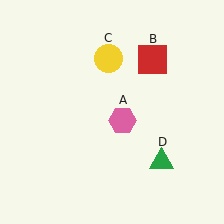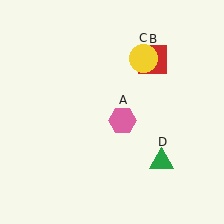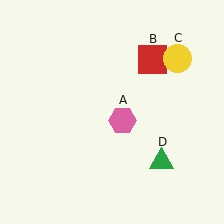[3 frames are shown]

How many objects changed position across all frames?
1 object changed position: yellow circle (object C).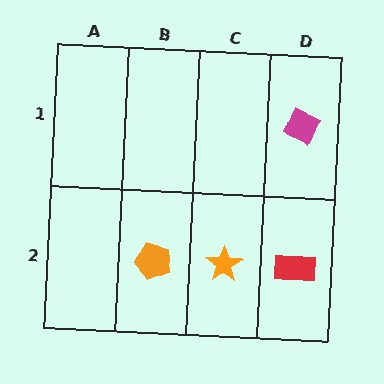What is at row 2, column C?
An orange star.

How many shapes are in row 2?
3 shapes.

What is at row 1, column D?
A magenta diamond.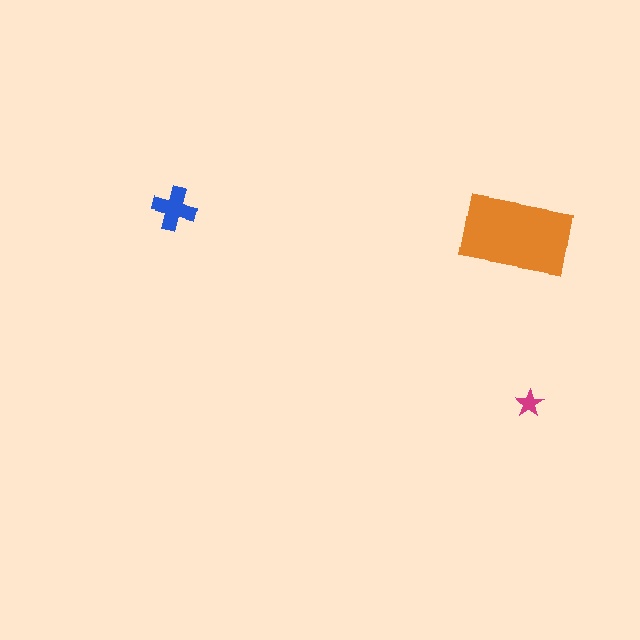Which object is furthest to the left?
The blue cross is leftmost.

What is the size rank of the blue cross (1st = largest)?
2nd.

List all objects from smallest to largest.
The magenta star, the blue cross, the orange rectangle.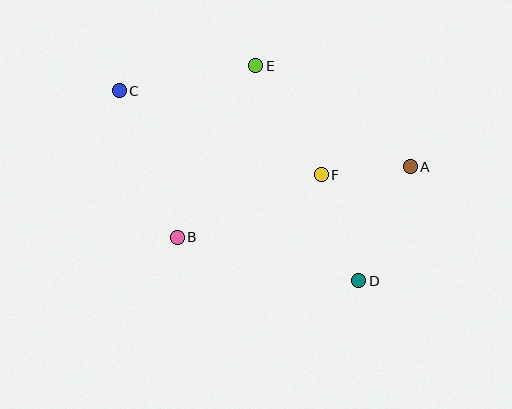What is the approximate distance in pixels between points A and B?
The distance between A and B is approximately 244 pixels.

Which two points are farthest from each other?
Points C and D are farthest from each other.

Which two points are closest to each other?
Points A and F are closest to each other.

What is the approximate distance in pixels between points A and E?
The distance between A and E is approximately 184 pixels.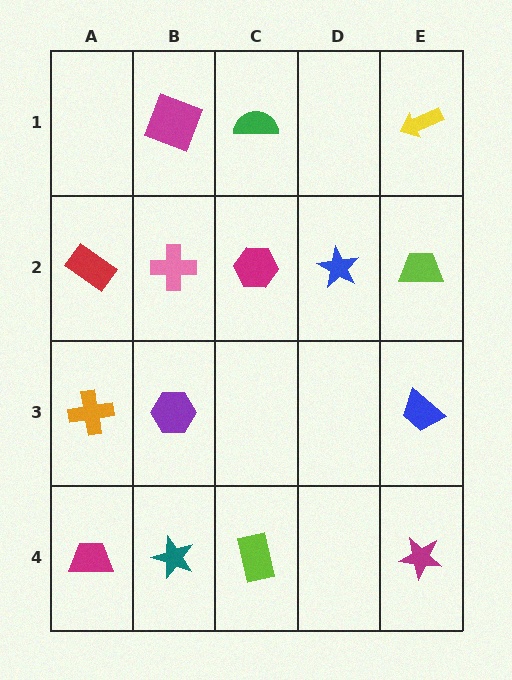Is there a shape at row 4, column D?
No, that cell is empty.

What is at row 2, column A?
A red rectangle.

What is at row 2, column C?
A magenta hexagon.